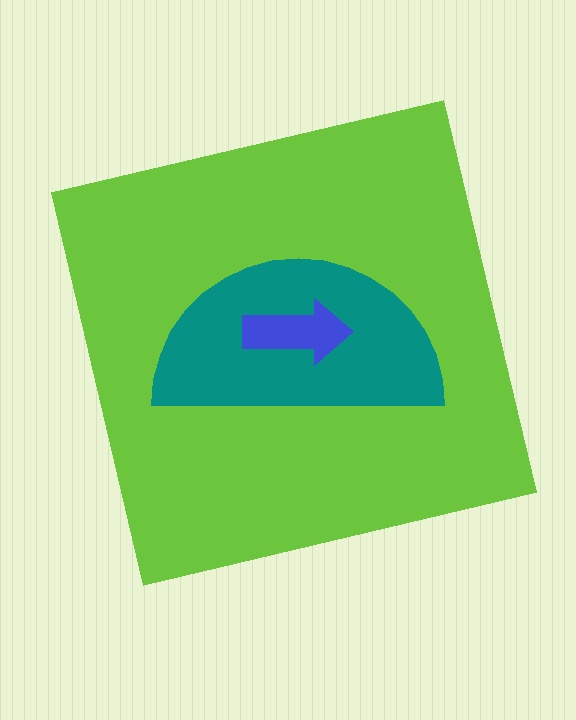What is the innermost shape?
The blue arrow.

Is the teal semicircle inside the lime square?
Yes.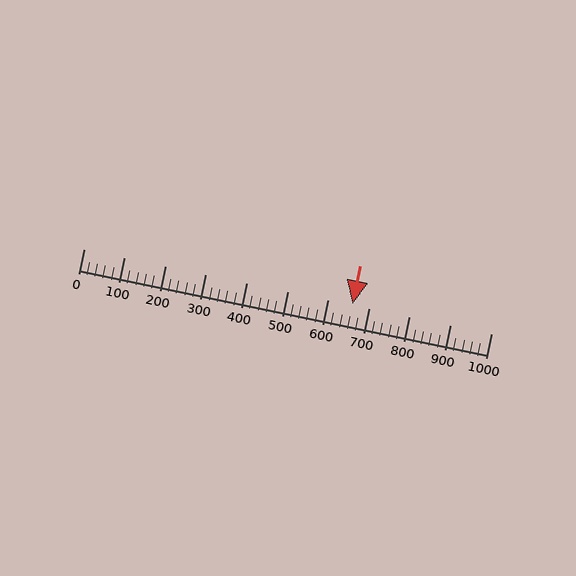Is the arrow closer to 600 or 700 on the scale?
The arrow is closer to 700.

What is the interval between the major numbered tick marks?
The major tick marks are spaced 100 units apart.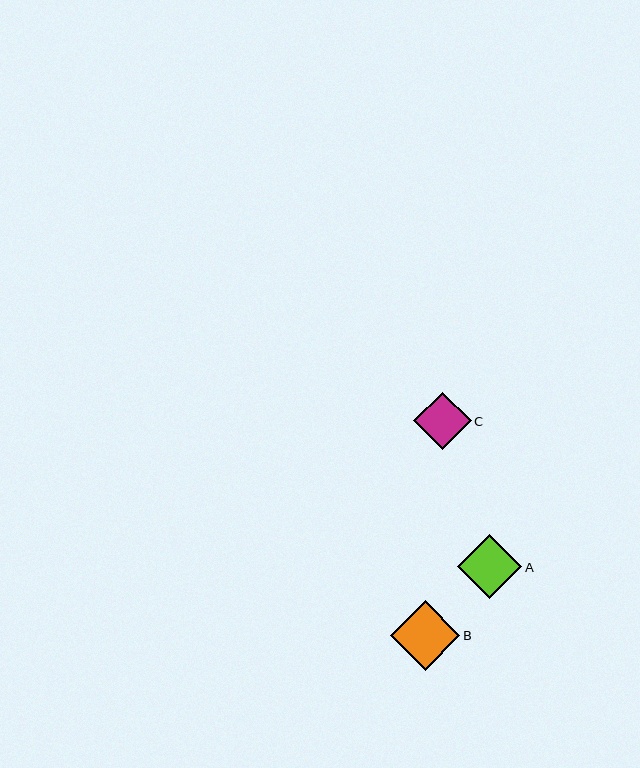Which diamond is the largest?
Diamond B is the largest with a size of approximately 69 pixels.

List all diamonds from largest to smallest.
From largest to smallest: B, A, C.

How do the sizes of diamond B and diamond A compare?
Diamond B and diamond A are approximately the same size.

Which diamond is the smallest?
Diamond C is the smallest with a size of approximately 58 pixels.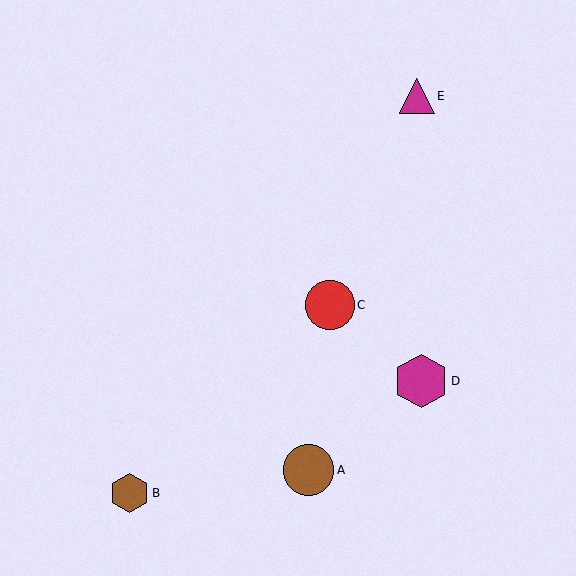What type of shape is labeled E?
Shape E is a magenta triangle.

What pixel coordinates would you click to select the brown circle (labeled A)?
Click at (308, 470) to select the brown circle A.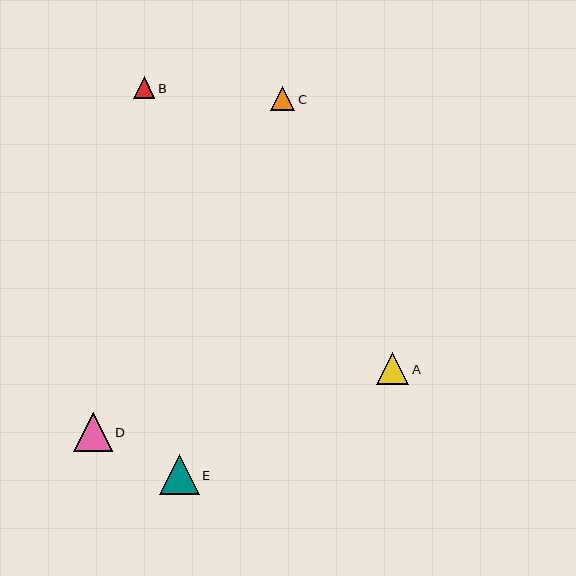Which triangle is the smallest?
Triangle B is the smallest with a size of approximately 22 pixels.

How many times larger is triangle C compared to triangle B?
Triangle C is approximately 1.1 times the size of triangle B.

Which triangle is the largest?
Triangle E is the largest with a size of approximately 40 pixels.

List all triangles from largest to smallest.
From largest to smallest: E, D, A, C, B.